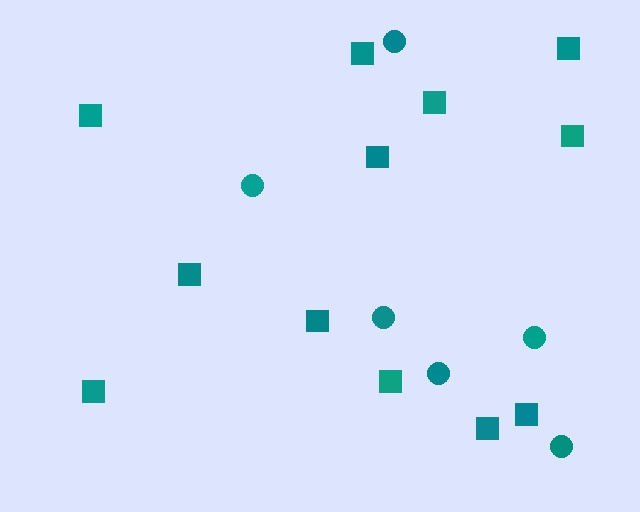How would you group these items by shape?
There are 2 groups: one group of squares (12) and one group of circles (6).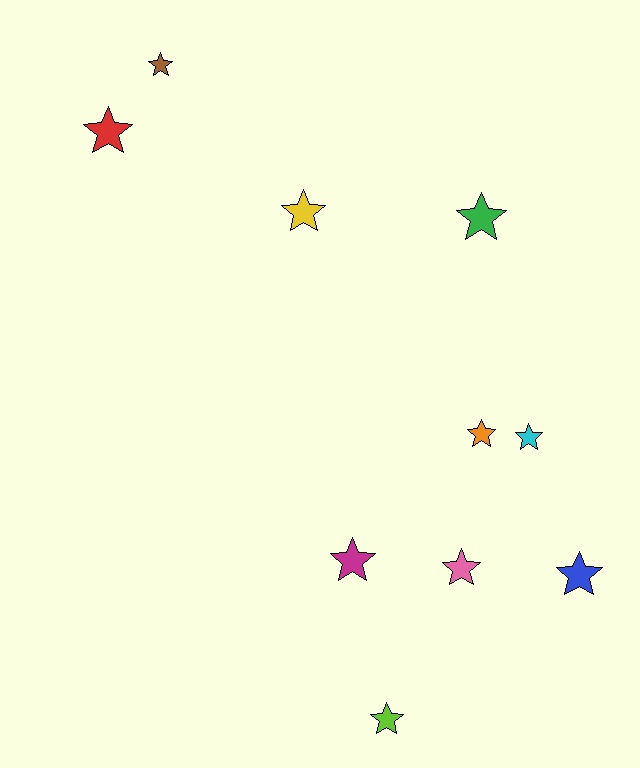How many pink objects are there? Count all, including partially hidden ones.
There is 1 pink object.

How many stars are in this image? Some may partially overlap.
There are 10 stars.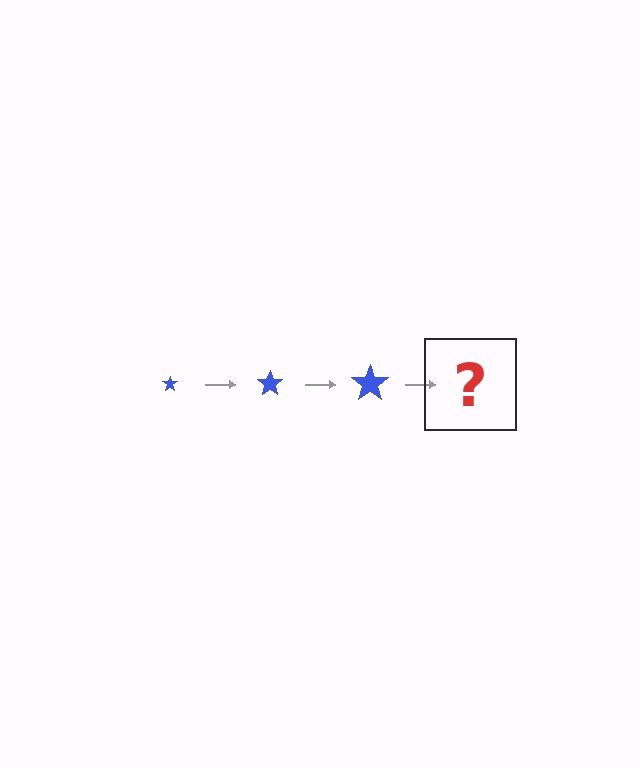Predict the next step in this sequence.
The next step is a blue star, larger than the previous one.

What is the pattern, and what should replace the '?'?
The pattern is that the star gets progressively larger each step. The '?' should be a blue star, larger than the previous one.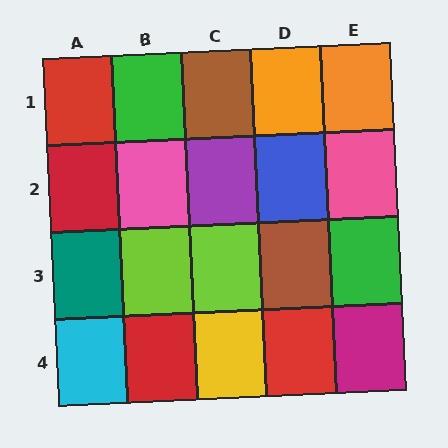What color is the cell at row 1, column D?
Orange.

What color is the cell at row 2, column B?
Pink.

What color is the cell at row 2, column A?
Red.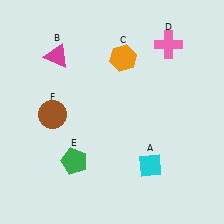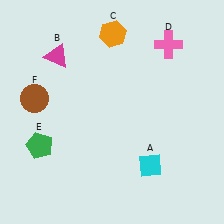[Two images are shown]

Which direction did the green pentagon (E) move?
The green pentagon (E) moved left.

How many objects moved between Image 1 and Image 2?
3 objects moved between the two images.